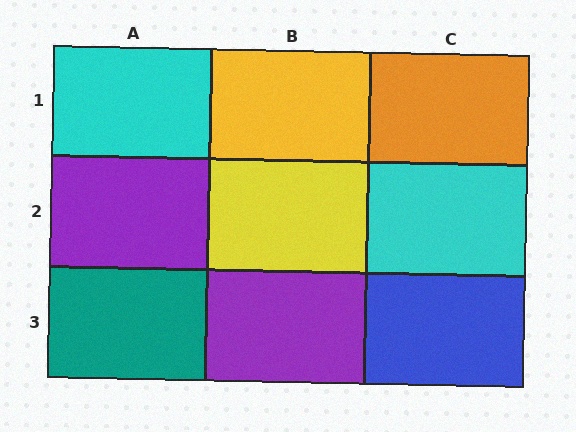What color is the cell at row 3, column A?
Teal.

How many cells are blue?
1 cell is blue.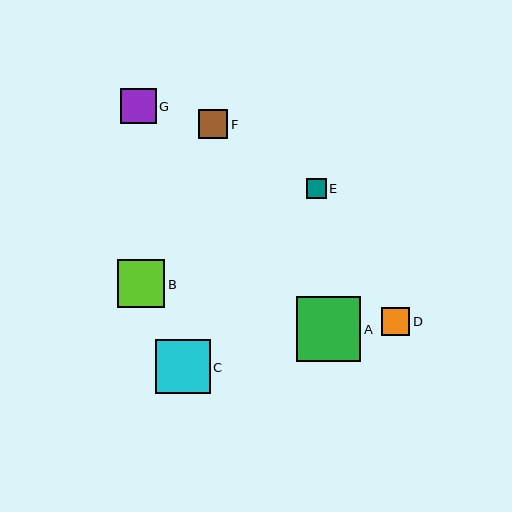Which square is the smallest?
Square E is the smallest with a size of approximately 20 pixels.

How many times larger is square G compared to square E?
Square G is approximately 1.8 times the size of square E.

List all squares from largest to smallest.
From largest to smallest: A, C, B, G, F, D, E.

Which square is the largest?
Square A is the largest with a size of approximately 65 pixels.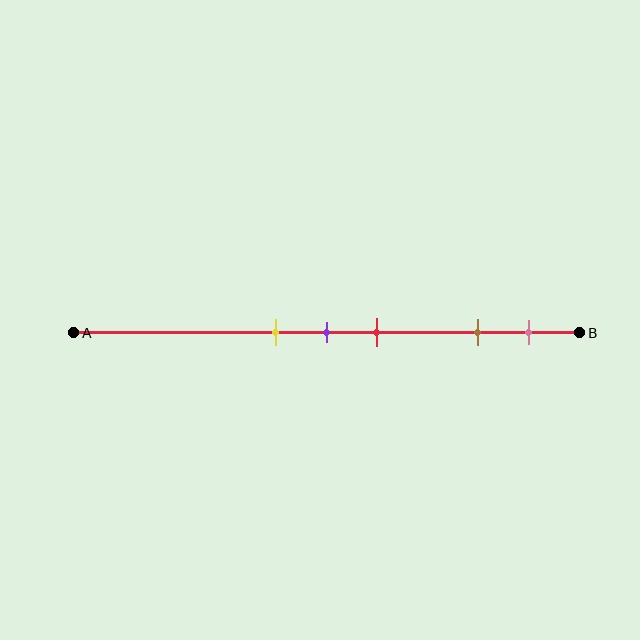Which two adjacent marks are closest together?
The yellow and purple marks are the closest adjacent pair.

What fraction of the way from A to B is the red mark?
The red mark is approximately 60% (0.6) of the way from A to B.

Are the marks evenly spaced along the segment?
No, the marks are not evenly spaced.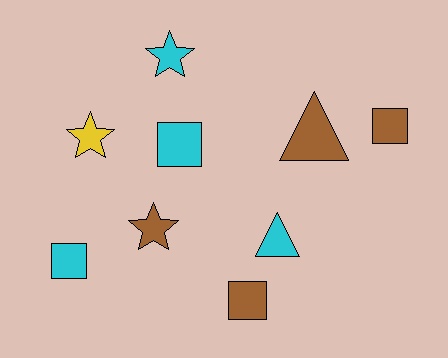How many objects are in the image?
There are 9 objects.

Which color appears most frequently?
Brown, with 4 objects.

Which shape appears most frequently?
Square, with 4 objects.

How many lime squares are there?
There are no lime squares.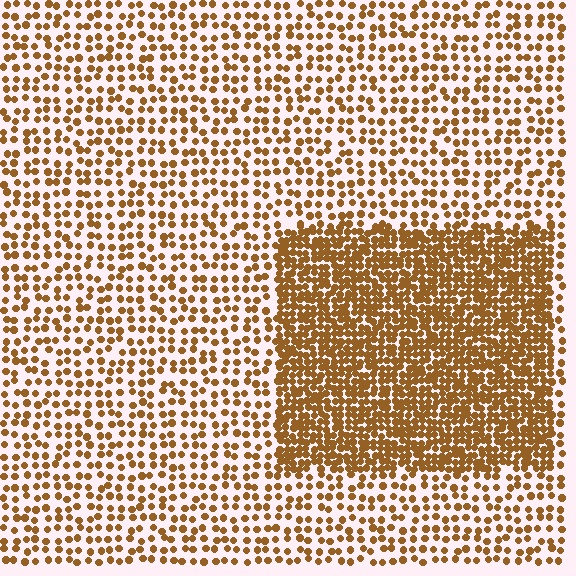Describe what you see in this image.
The image contains small brown elements arranged at two different densities. A rectangle-shaped region is visible where the elements are more densely packed than the surrounding area.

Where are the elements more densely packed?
The elements are more densely packed inside the rectangle boundary.